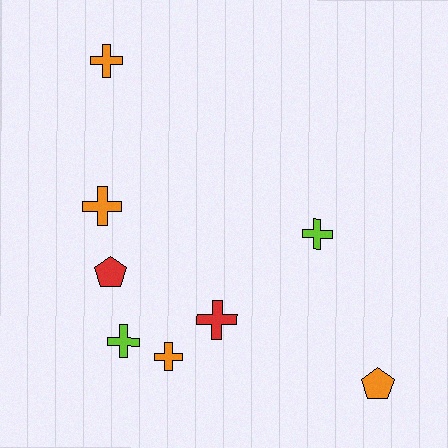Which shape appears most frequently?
Cross, with 6 objects.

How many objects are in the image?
There are 8 objects.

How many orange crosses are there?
There are 3 orange crosses.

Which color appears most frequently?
Orange, with 4 objects.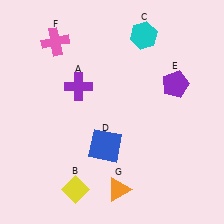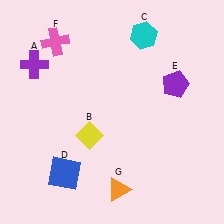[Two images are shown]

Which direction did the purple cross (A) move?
The purple cross (A) moved left.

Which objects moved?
The objects that moved are: the purple cross (A), the yellow diamond (B), the blue square (D).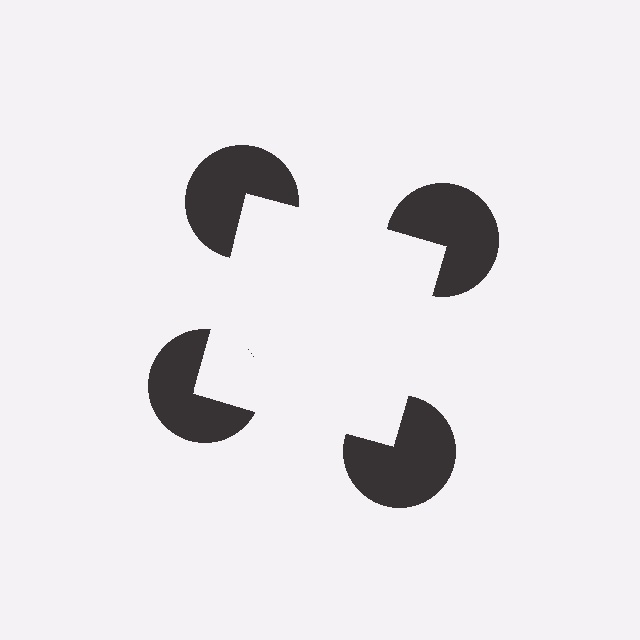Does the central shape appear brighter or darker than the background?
It typically appears slightly brighter than the background, even though no actual brightness change is drawn.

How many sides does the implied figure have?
4 sides.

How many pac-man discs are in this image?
There are 4 — one at each vertex of the illusory square.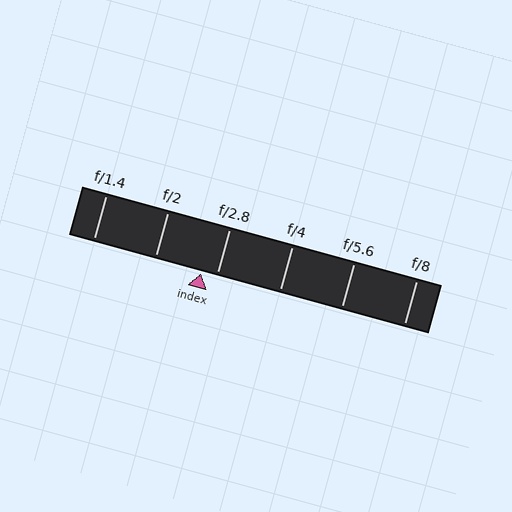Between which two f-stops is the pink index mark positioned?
The index mark is between f/2 and f/2.8.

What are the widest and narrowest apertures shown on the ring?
The widest aperture shown is f/1.4 and the narrowest is f/8.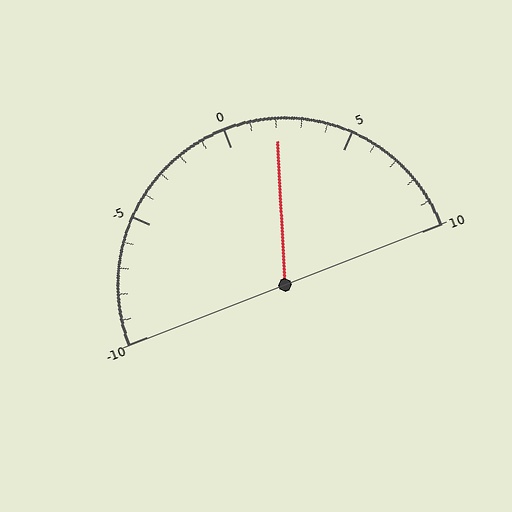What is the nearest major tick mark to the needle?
The nearest major tick mark is 0.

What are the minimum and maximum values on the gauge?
The gauge ranges from -10 to 10.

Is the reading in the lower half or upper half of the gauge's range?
The reading is in the upper half of the range (-10 to 10).